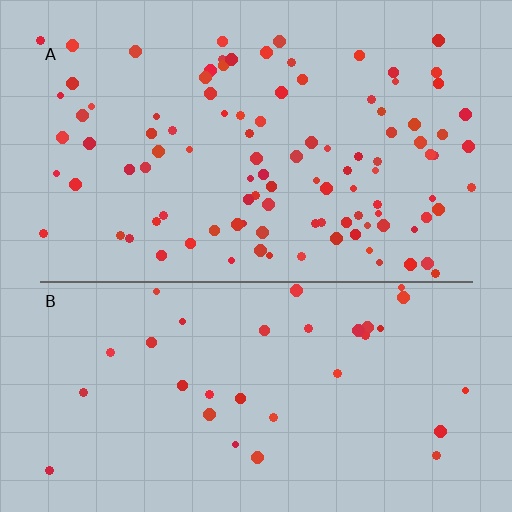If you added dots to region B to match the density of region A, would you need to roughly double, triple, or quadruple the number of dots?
Approximately triple.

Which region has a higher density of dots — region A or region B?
A (the top).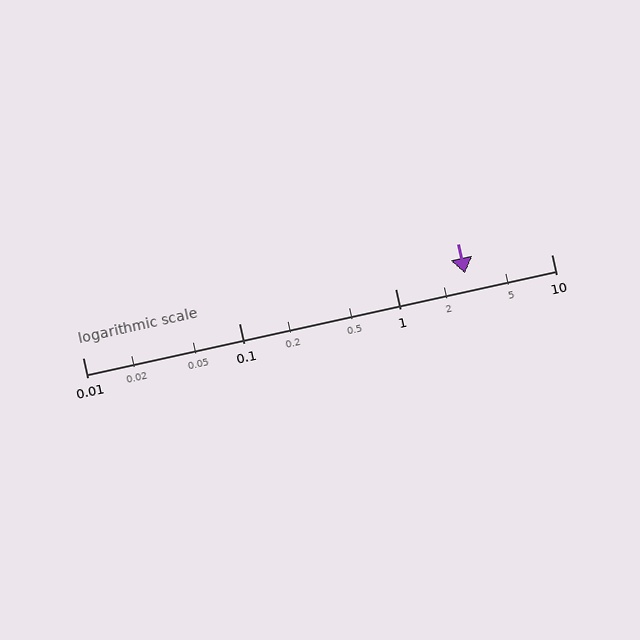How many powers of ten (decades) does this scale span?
The scale spans 3 decades, from 0.01 to 10.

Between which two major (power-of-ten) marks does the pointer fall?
The pointer is between 1 and 10.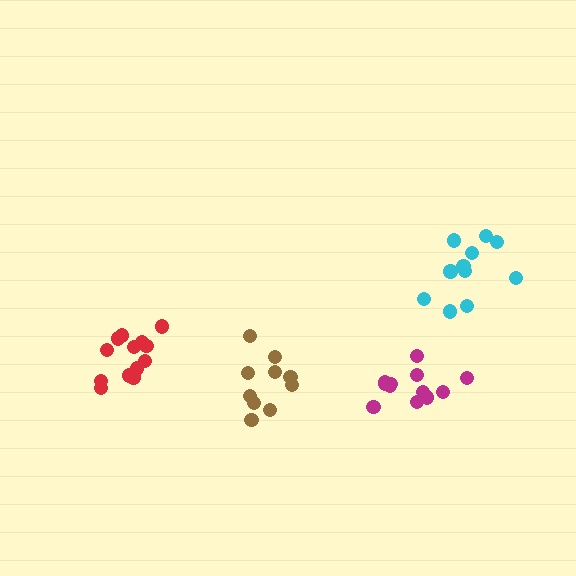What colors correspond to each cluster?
The clusters are colored: cyan, magenta, brown, red.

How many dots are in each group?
Group 1: 11 dots, Group 2: 12 dots, Group 3: 11 dots, Group 4: 14 dots (48 total).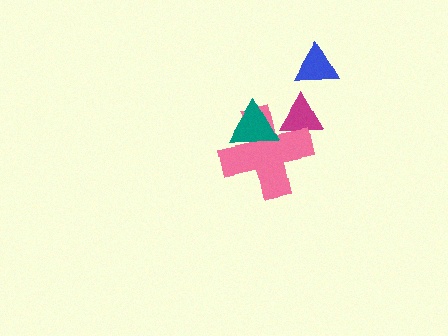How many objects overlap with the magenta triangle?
1 object overlaps with the magenta triangle.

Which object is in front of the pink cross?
The teal triangle is in front of the pink cross.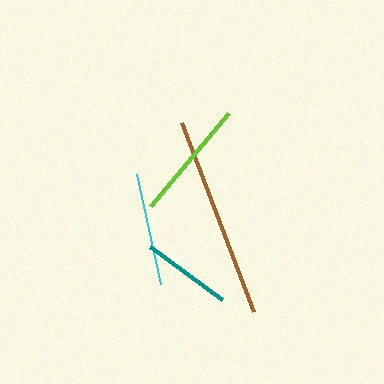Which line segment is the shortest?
The teal line is the shortest at approximately 90 pixels.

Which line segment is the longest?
The brown line is the longest at approximately 203 pixels.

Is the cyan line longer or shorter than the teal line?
The cyan line is longer than the teal line.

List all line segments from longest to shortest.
From longest to shortest: brown, lime, cyan, teal.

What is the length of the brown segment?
The brown segment is approximately 203 pixels long.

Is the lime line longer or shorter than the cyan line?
The lime line is longer than the cyan line.